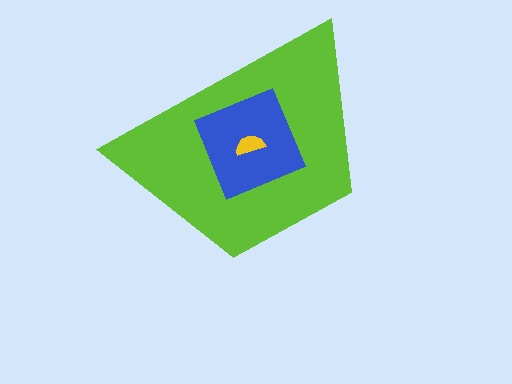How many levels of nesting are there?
3.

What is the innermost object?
The yellow semicircle.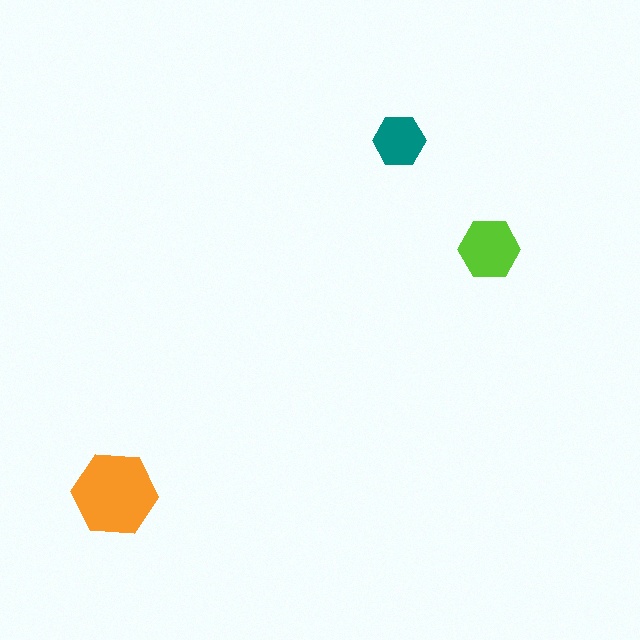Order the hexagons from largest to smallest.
the orange one, the lime one, the teal one.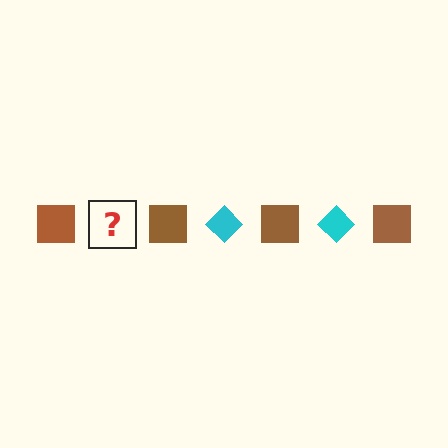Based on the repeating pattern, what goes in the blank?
The blank should be a cyan diamond.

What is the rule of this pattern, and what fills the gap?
The rule is that the pattern alternates between brown square and cyan diamond. The gap should be filled with a cyan diamond.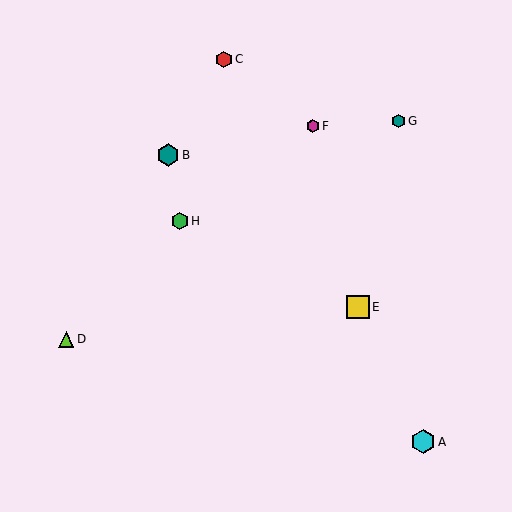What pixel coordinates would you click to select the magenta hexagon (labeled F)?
Click at (313, 126) to select the magenta hexagon F.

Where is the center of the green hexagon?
The center of the green hexagon is at (180, 221).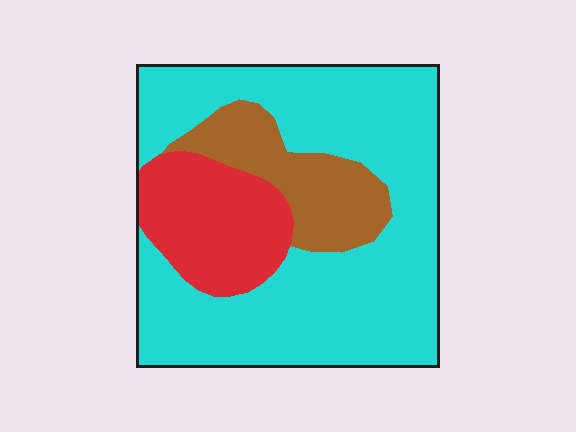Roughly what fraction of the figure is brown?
Brown covers about 15% of the figure.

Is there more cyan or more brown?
Cyan.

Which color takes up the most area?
Cyan, at roughly 65%.